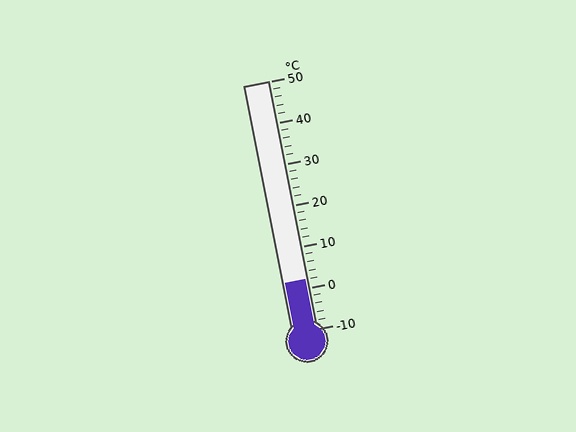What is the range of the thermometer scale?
The thermometer scale ranges from -10°C to 50°C.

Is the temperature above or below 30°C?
The temperature is below 30°C.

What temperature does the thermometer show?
The thermometer shows approximately 2°C.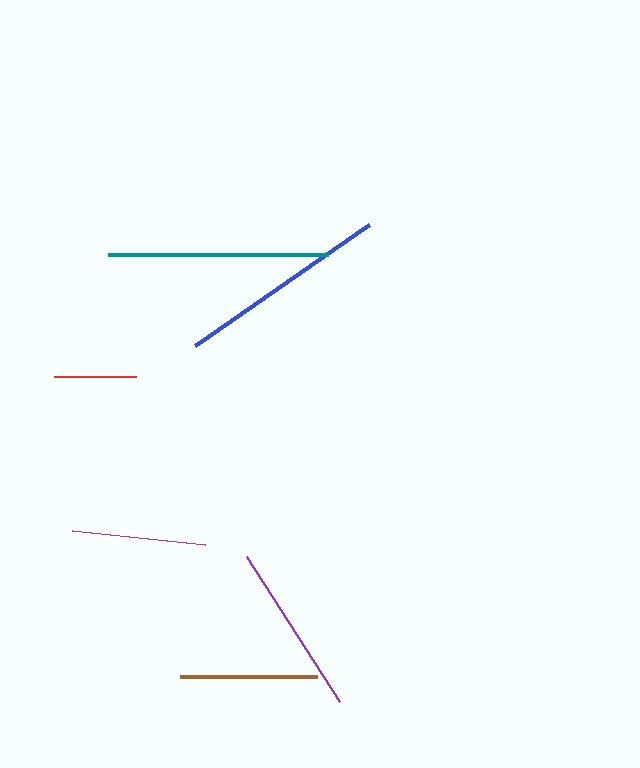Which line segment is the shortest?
The red line is the shortest at approximately 82 pixels.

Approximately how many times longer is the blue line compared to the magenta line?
The blue line is approximately 1.6 times the length of the magenta line.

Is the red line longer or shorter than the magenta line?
The magenta line is longer than the red line.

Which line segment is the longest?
The teal line is the longest at approximately 219 pixels.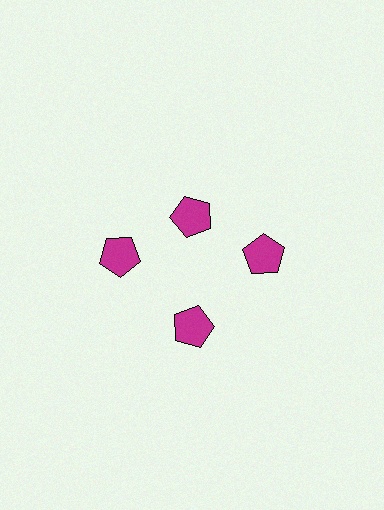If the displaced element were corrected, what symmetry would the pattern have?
It would have 4-fold rotational symmetry — the pattern would map onto itself every 90 degrees.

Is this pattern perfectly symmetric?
No. The 4 magenta pentagons are arranged in a ring, but one element near the 12 o'clock position is pulled inward toward the center, breaking the 4-fold rotational symmetry.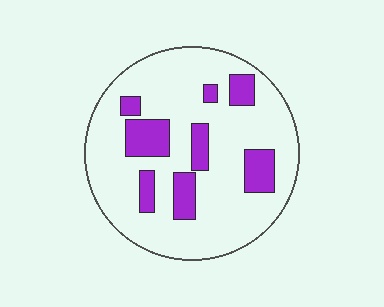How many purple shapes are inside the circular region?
8.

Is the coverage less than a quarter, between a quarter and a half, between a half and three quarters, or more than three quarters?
Less than a quarter.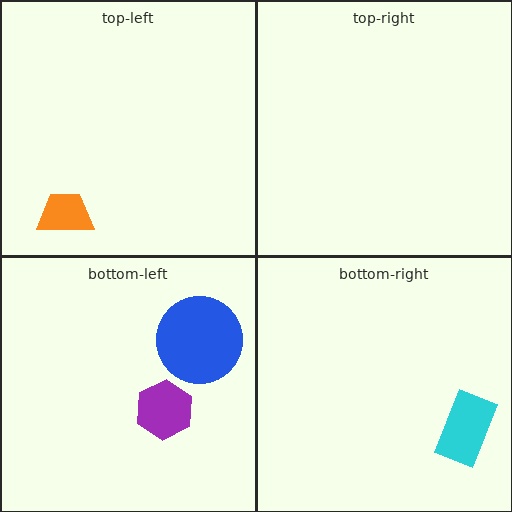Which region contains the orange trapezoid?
The top-left region.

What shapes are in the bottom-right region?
The cyan rectangle.